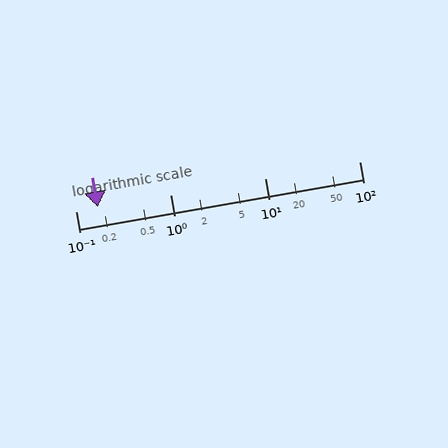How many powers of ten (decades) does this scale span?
The scale spans 3 decades, from 0.1 to 100.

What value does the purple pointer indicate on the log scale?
The pointer indicates approximately 0.17.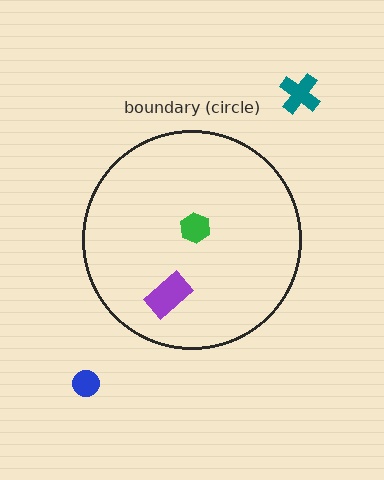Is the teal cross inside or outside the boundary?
Outside.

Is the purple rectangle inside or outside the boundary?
Inside.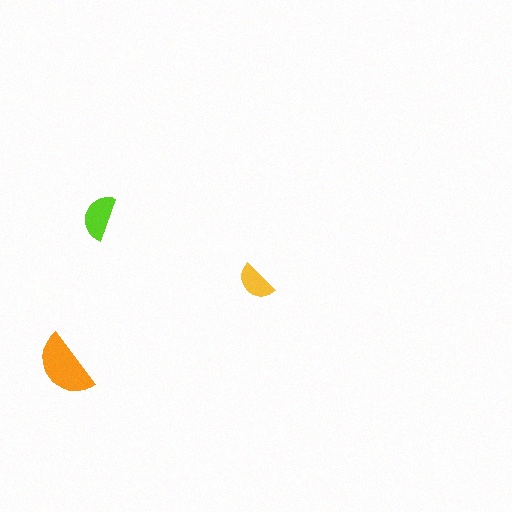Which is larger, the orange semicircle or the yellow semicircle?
The orange one.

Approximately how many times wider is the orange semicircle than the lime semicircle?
About 1.5 times wider.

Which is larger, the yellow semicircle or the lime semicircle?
The lime one.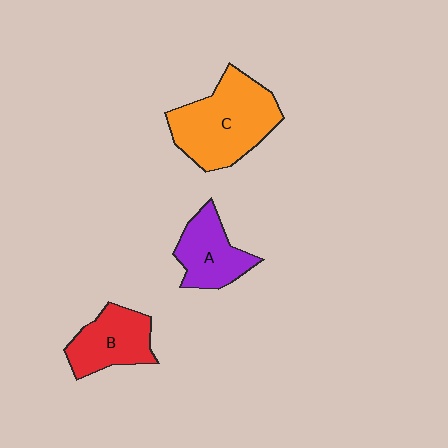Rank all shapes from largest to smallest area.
From largest to smallest: C (orange), B (red), A (purple).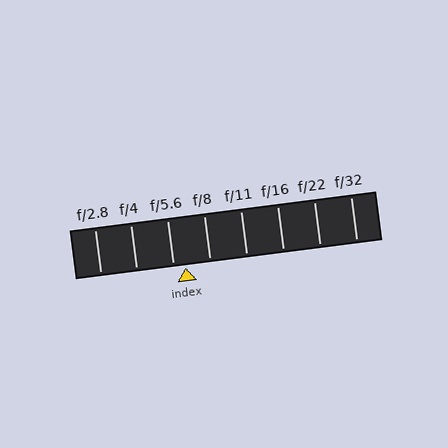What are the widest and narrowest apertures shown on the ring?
The widest aperture shown is f/2.8 and the narrowest is f/32.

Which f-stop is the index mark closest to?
The index mark is closest to f/5.6.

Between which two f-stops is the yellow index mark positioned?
The index mark is between f/5.6 and f/8.